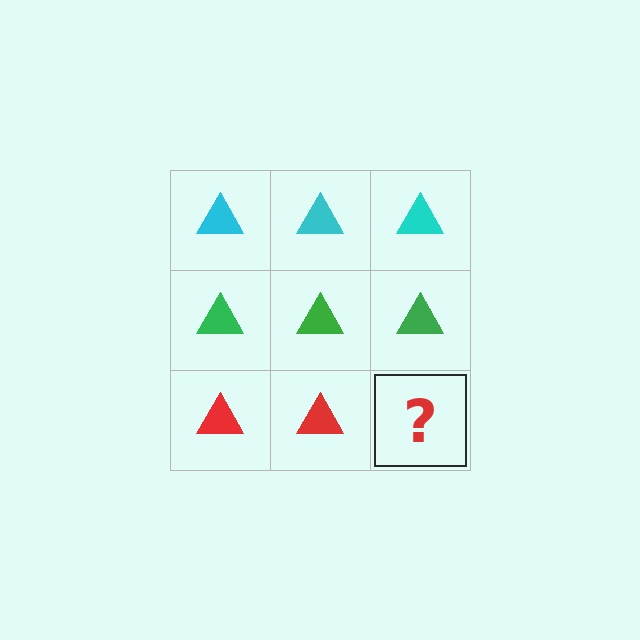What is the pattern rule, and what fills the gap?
The rule is that each row has a consistent color. The gap should be filled with a red triangle.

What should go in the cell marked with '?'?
The missing cell should contain a red triangle.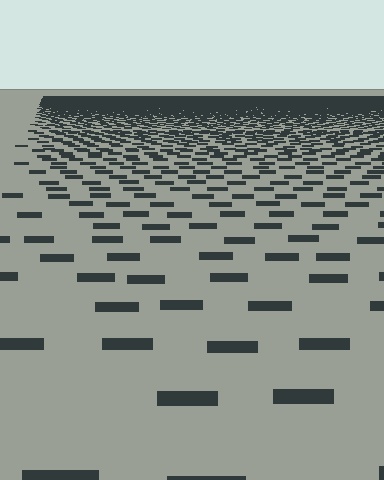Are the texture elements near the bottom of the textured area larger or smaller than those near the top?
Larger. Near the bottom, elements are closer to the viewer and appear at a bigger on-screen size.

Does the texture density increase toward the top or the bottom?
Density increases toward the top.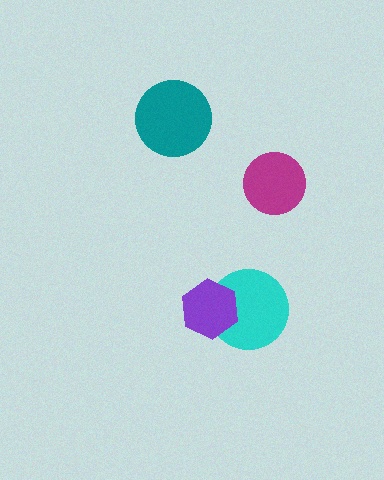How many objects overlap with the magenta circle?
0 objects overlap with the magenta circle.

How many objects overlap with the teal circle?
0 objects overlap with the teal circle.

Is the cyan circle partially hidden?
Yes, it is partially covered by another shape.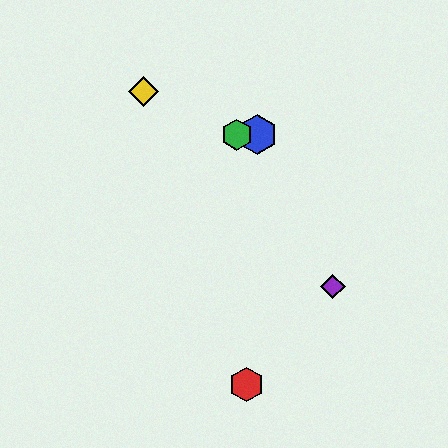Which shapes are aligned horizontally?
The blue hexagon, the green hexagon are aligned horizontally.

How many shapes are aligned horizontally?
2 shapes (the blue hexagon, the green hexagon) are aligned horizontally.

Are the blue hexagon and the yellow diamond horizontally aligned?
No, the blue hexagon is at y≈135 and the yellow diamond is at y≈92.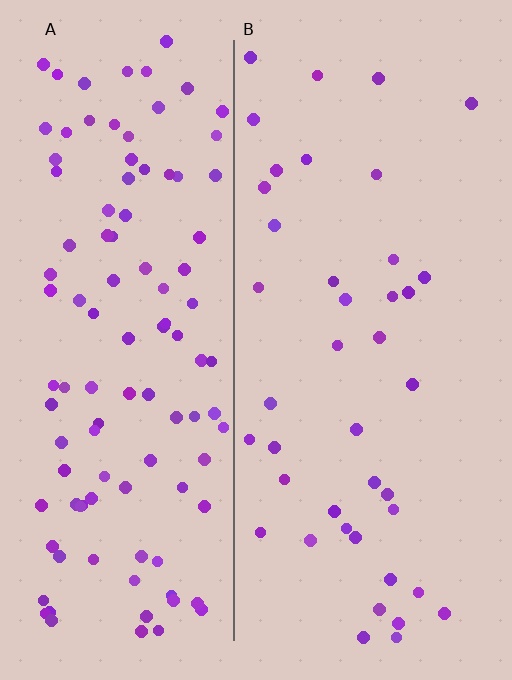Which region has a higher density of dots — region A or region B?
A (the left).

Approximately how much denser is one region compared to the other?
Approximately 2.7× — region A over region B.